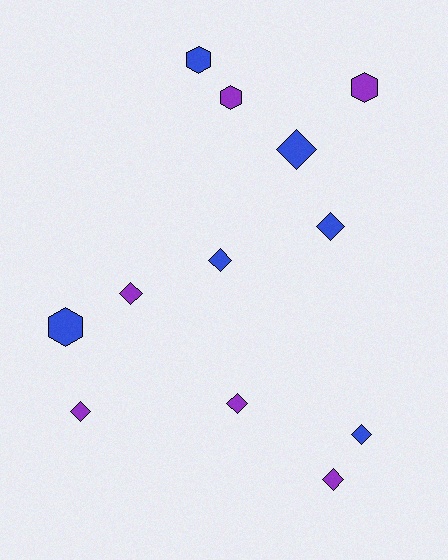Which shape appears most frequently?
Diamond, with 8 objects.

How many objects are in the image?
There are 12 objects.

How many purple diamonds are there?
There are 4 purple diamonds.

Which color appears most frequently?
Blue, with 6 objects.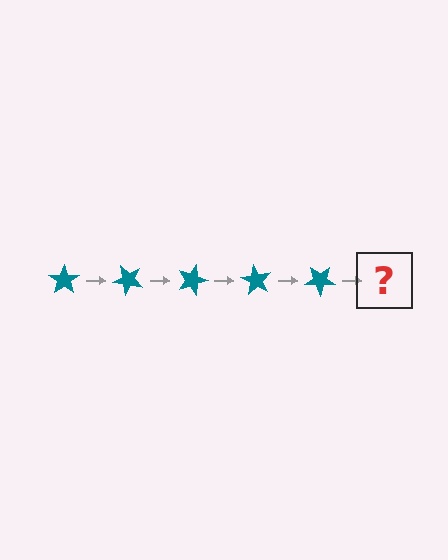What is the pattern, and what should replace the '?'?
The pattern is that the star rotates 45 degrees each step. The '?' should be a teal star rotated 225 degrees.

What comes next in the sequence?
The next element should be a teal star rotated 225 degrees.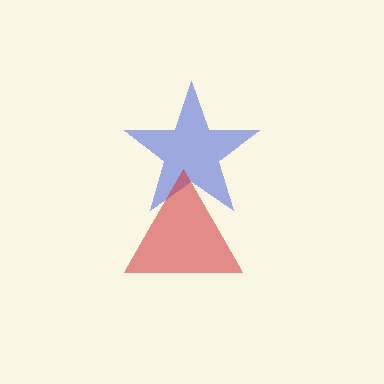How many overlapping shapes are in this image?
There are 2 overlapping shapes in the image.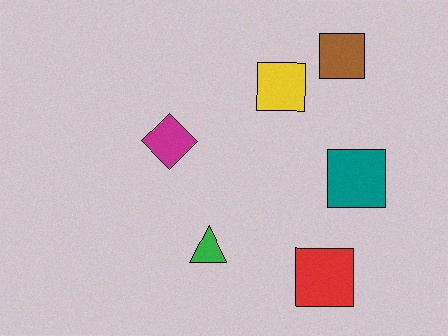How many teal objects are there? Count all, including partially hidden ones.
There is 1 teal object.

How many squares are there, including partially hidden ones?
There are 4 squares.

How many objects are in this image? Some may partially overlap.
There are 6 objects.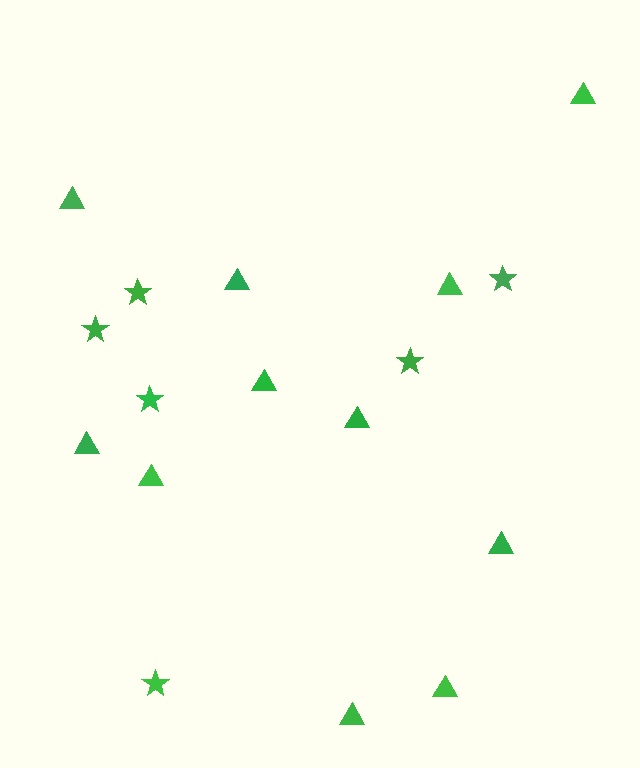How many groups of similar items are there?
There are 2 groups: one group of stars (6) and one group of triangles (11).